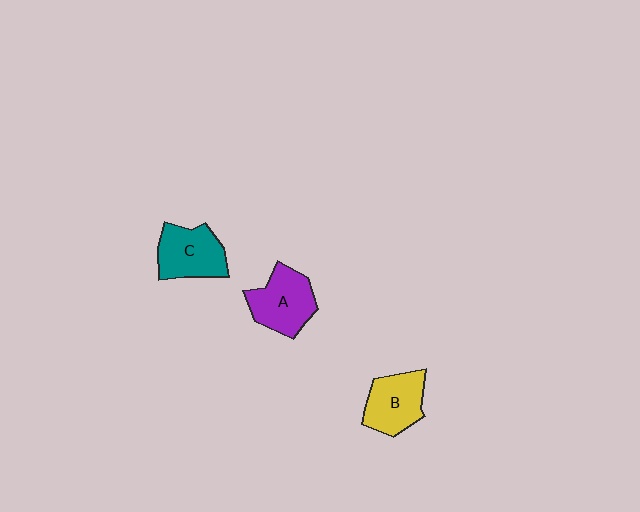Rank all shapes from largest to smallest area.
From largest to smallest: A (purple), C (teal), B (yellow).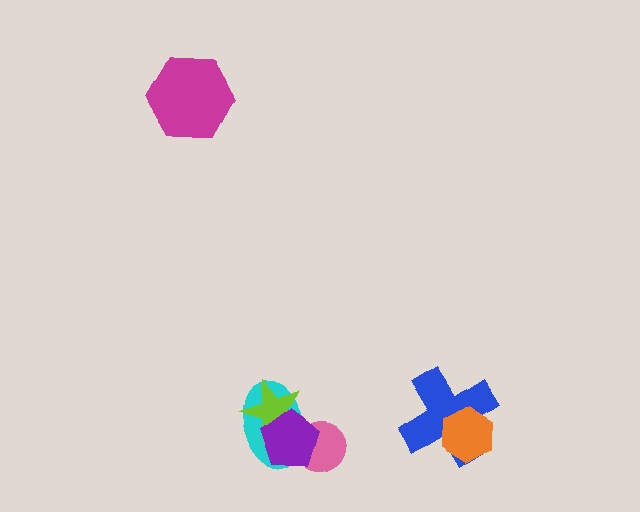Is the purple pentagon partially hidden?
No, no other shape covers it.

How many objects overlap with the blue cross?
1 object overlaps with the blue cross.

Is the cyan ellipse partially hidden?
Yes, it is partially covered by another shape.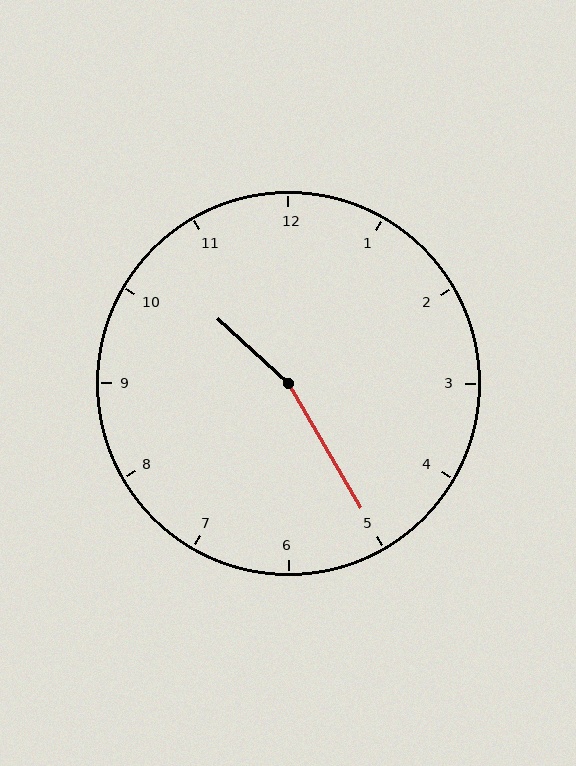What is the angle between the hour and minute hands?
Approximately 162 degrees.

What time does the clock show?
10:25.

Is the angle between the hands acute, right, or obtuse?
It is obtuse.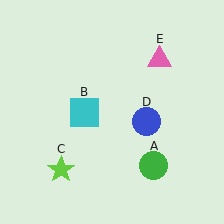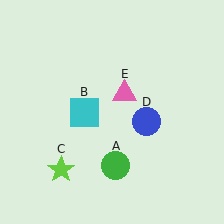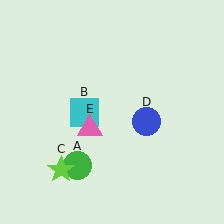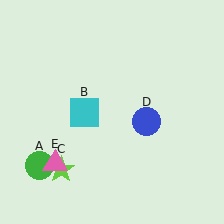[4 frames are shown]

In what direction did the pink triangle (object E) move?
The pink triangle (object E) moved down and to the left.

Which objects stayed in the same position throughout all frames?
Cyan square (object B) and lime star (object C) and blue circle (object D) remained stationary.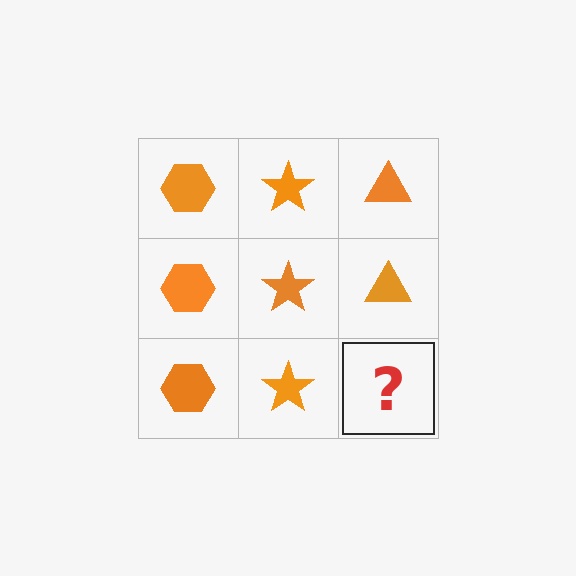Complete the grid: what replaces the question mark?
The question mark should be replaced with an orange triangle.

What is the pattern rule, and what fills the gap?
The rule is that each column has a consistent shape. The gap should be filled with an orange triangle.